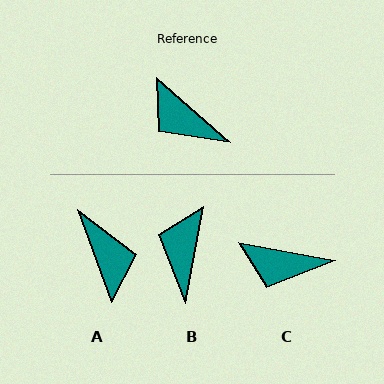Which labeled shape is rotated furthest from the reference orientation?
A, about 151 degrees away.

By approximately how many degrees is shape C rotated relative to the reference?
Approximately 30 degrees counter-clockwise.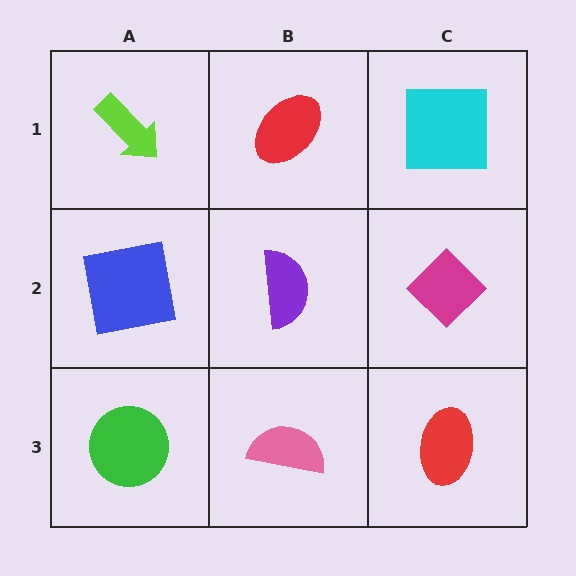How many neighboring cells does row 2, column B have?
4.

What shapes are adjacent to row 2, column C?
A cyan square (row 1, column C), a red ellipse (row 3, column C), a purple semicircle (row 2, column B).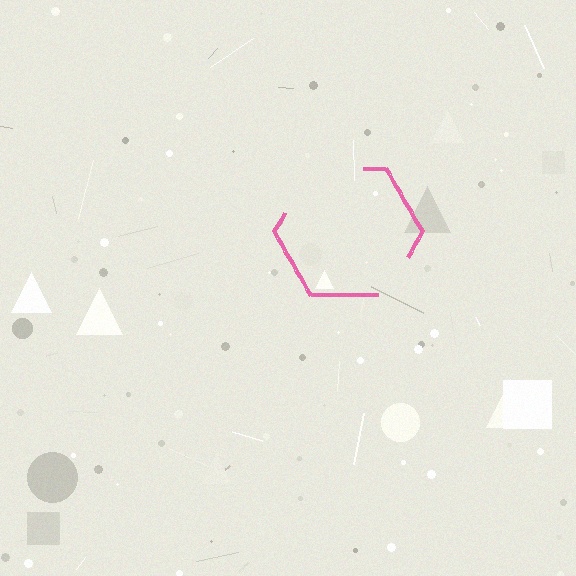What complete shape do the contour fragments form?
The contour fragments form a hexagon.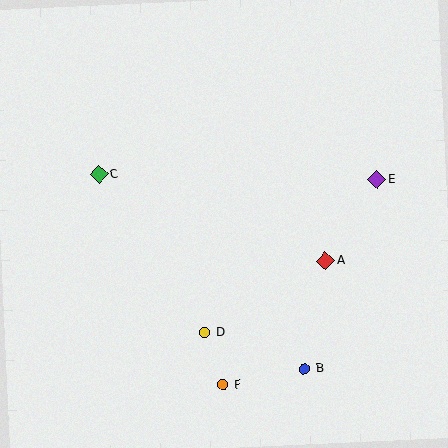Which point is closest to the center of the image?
Point A at (325, 261) is closest to the center.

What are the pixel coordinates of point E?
Point E is at (377, 180).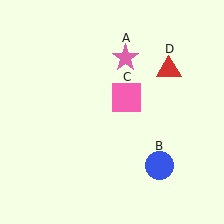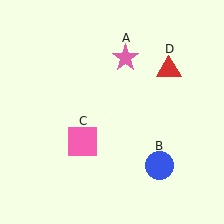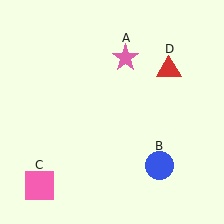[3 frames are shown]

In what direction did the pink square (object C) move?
The pink square (object C) moved down and to the left.